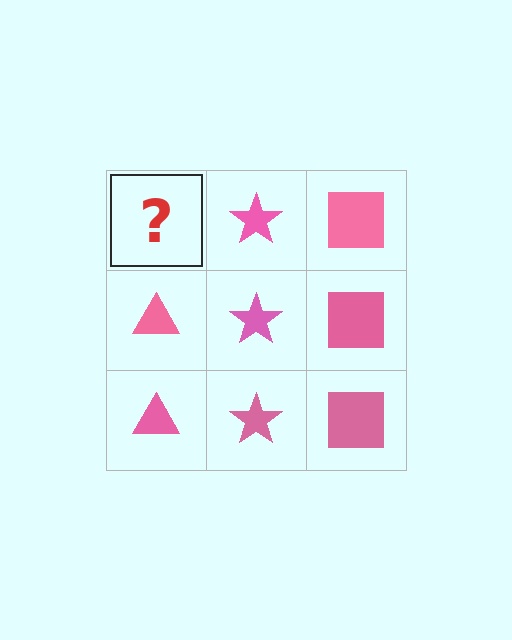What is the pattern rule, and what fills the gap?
The rule is that each column has a consistent shape. The gap should be filled with a pink triangle.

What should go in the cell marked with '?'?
The missing cell should contain a pink triangle.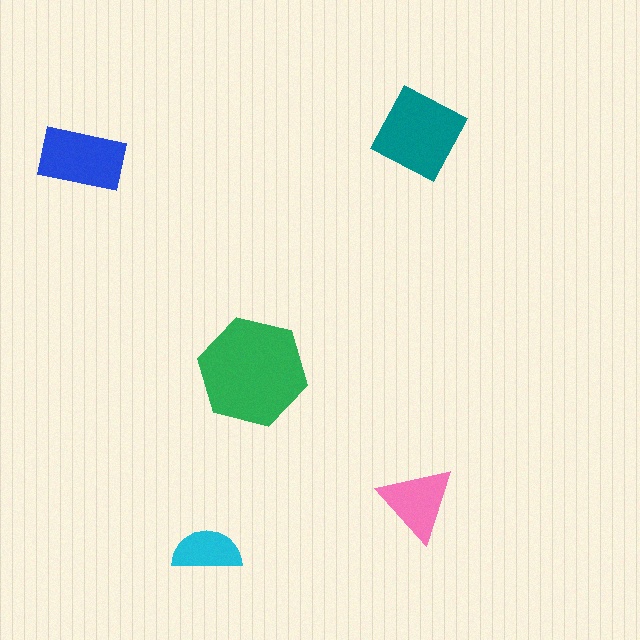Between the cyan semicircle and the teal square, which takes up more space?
The teal square.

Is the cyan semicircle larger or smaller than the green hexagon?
Smaller.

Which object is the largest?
The green hexagon.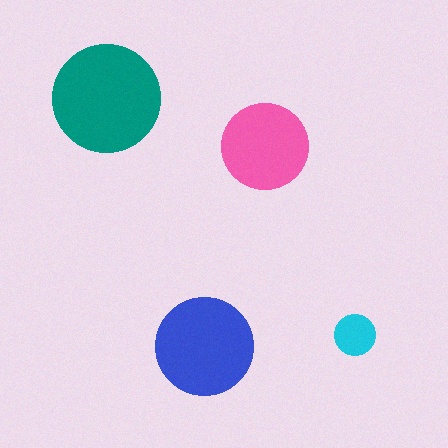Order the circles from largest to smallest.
the teal one, the blue one, the pink one, the cyan one.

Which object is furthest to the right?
The cyan circle is rightmost.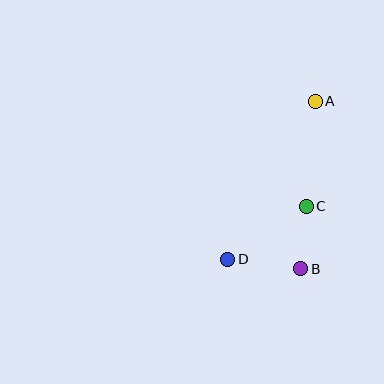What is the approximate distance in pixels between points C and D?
The distance between C and D is approximately 95 pixels.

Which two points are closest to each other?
Points B and C are closest to each other.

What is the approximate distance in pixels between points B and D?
The distance between B and D is approximately 74 pixels.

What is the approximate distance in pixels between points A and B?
The distance between A and B is approximately 168 pixels.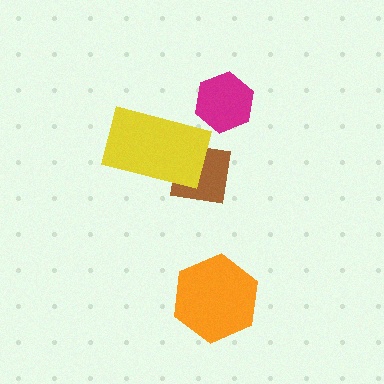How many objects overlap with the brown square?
1 object overlaps with the brown square.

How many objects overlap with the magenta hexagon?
0 objects overlap with the magenta hexagon.